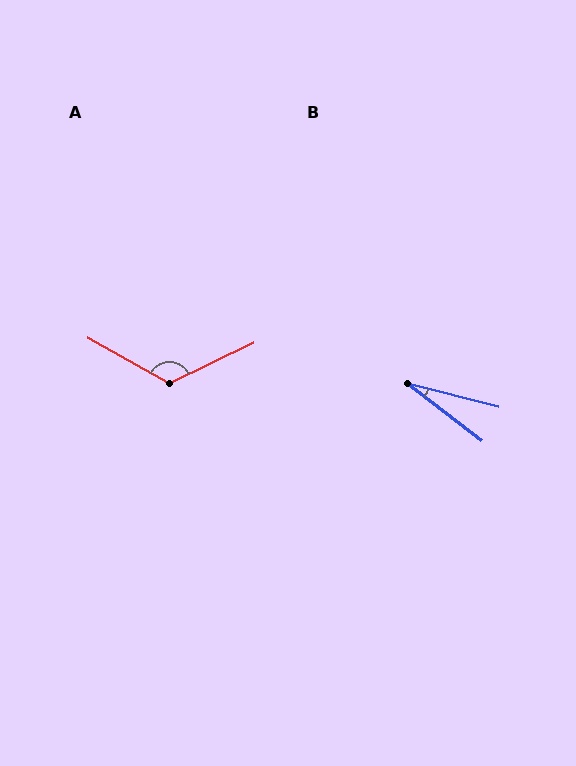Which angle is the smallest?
B, at approximately 23 degrees.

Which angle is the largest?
A, at approximately 125 degrees.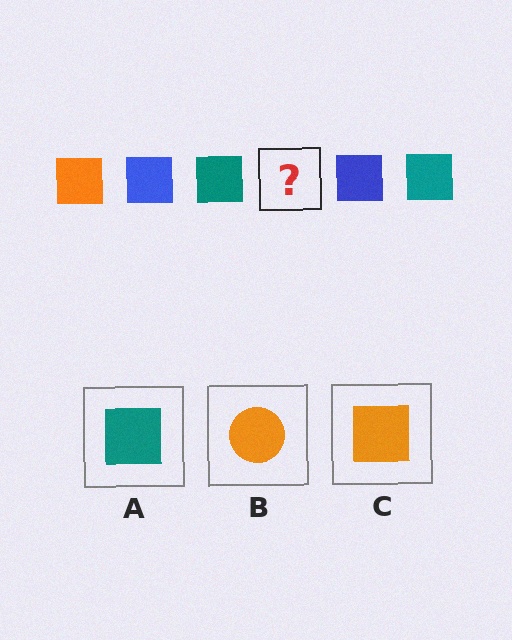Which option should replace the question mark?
Option C.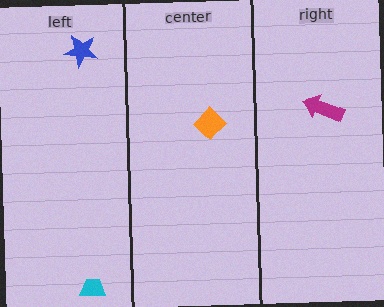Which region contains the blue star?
The left region.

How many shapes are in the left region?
2.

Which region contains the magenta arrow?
The right region.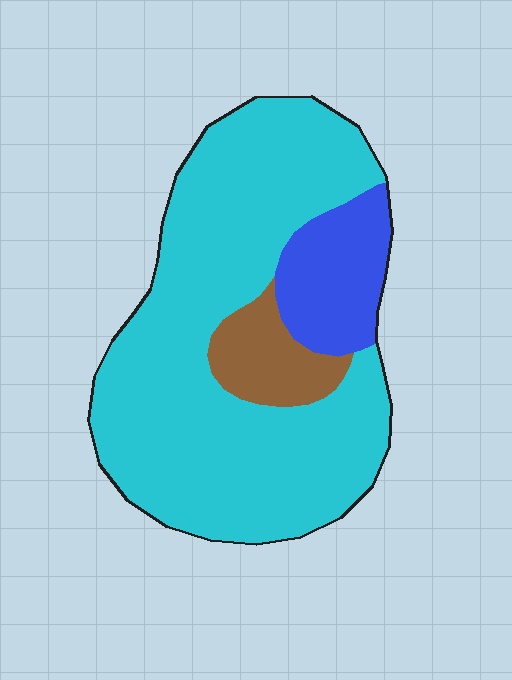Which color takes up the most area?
Cyan, at roughly 75%.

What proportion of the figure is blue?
Blue takes up about one eighth (1/8) of the figure.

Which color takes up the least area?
Brown, at roughly 10%.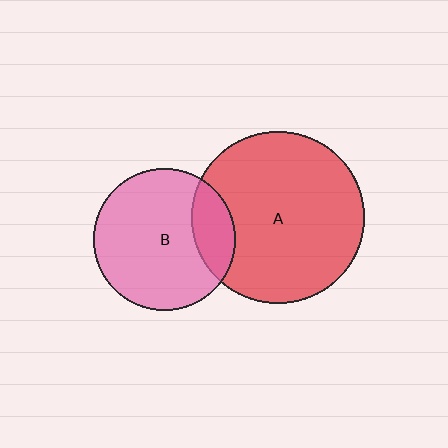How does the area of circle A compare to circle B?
Approximately 1.5 times.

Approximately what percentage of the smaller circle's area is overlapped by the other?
Approximately 20%.